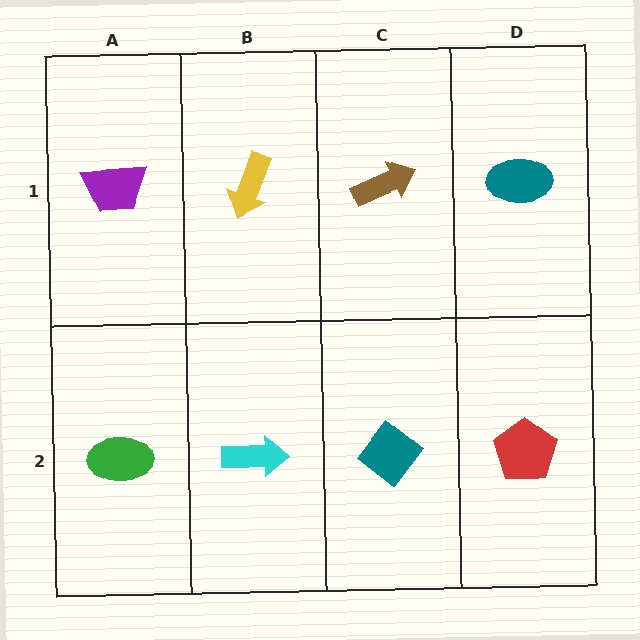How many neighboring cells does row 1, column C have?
3.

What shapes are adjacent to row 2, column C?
A brown arrow (row 1, column C), a cyan arrow (row 2, column B), a red pentagon (row 2, column D).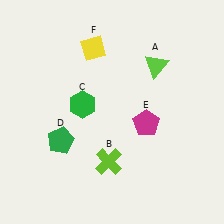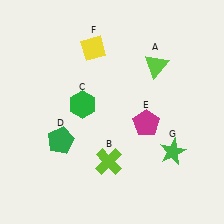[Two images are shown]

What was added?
A green star (G) was added in Image 2.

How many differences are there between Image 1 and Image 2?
There is 1 difference between the two images.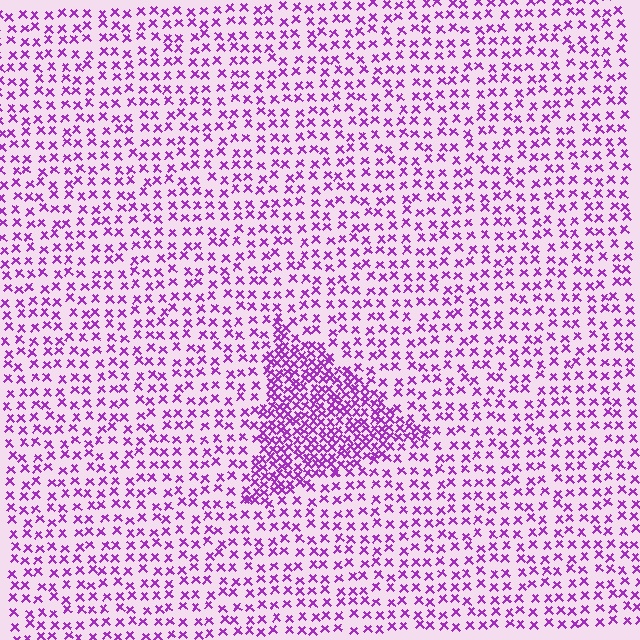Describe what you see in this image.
The image contains small purple elements arranged at two different densities. A triangle-shaped region is visible where the elements are more densely packed than the surrounding area.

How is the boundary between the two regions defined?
The boundary is defined by a change in element density (approximately 2.3x ratio). All elements are the same color, size, and shape.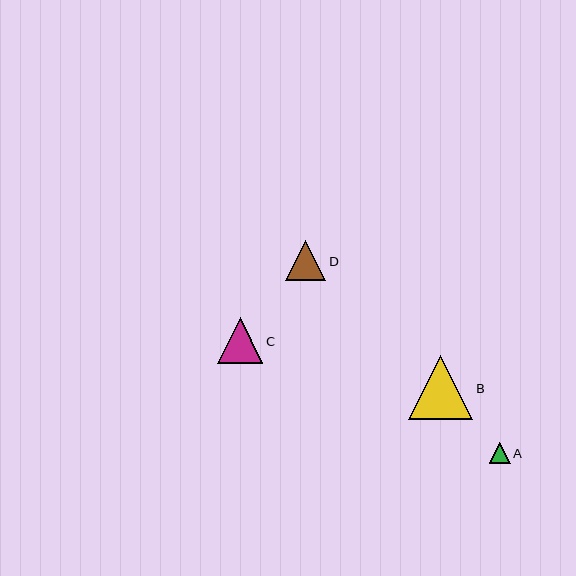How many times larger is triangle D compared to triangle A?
Triangle D is approximately 1.9 times the size of triangle A.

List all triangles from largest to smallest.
From largest to smallest: B, C, D, A.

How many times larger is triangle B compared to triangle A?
Triangle B is approximately 3.1 times the size of triangle A.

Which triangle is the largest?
Triangle B is the largest with a size of approximately 64 pixels.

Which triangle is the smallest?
Triangle A is the smallest with a size of approximately 21 pixels.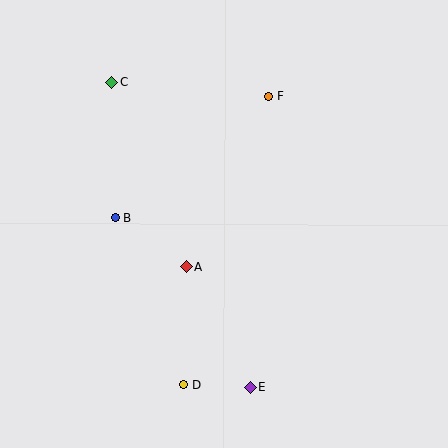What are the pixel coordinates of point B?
Point B is at (115, 218).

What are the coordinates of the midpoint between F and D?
The midpoint between F and D is at (226, 240).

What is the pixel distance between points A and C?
The distance between A and C is 198 pixels.